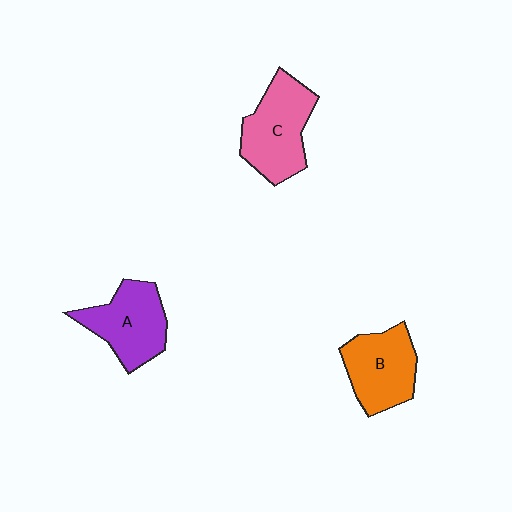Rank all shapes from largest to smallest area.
From largest to smallest: C (pink), A (purple), B (orange).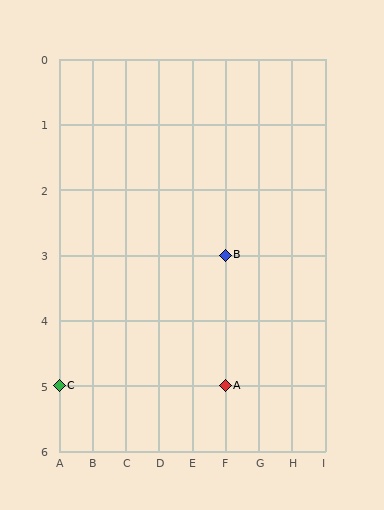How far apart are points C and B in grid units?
Points C and B are 5 columns and 2 rows apart (about 5.4 grid units diagonally).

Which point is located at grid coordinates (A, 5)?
Point C is at (A, 5).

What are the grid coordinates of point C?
Point C is at grid coordinates (A, 5).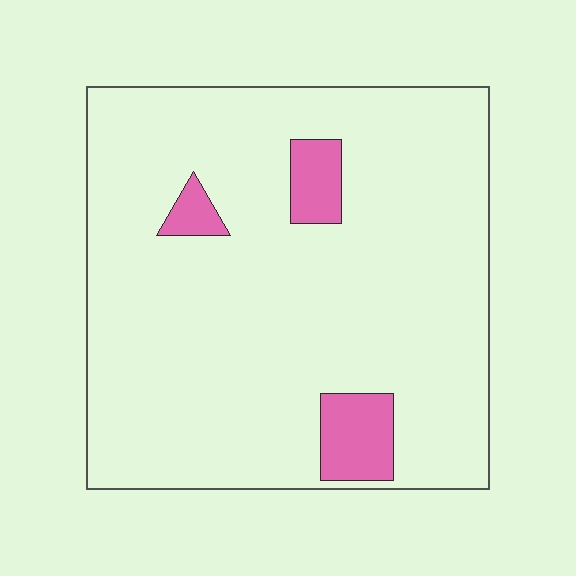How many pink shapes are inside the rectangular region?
3.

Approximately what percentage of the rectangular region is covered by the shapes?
Approximately 10%.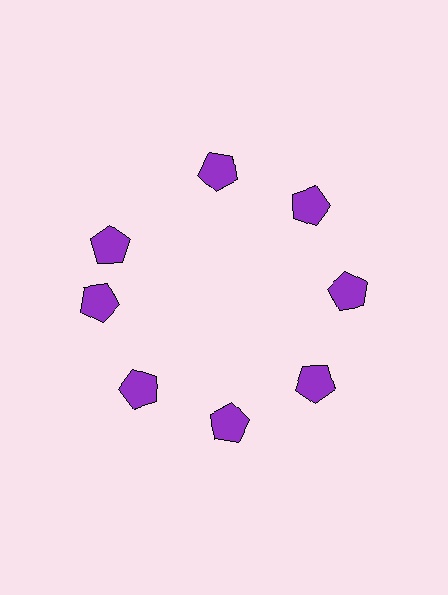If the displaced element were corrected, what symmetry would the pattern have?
It would have 8-fold rotational symmetry — the pattern would map onto itself every 45 degrees.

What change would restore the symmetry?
The symmetry would be restored by rotating it back into even spacing with its neighbors so that all 8 pentagons sit at equal angles and equal distance from the center.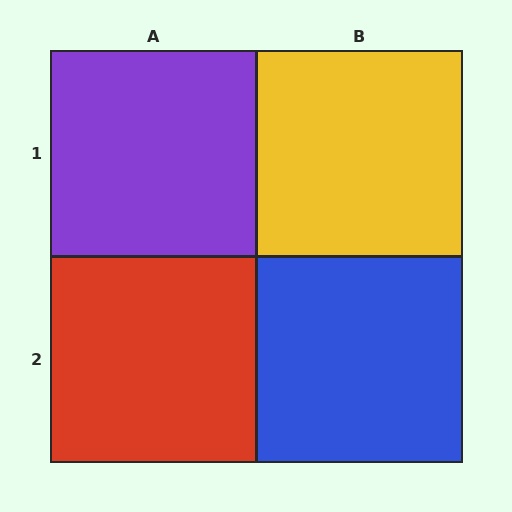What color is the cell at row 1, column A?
Purple.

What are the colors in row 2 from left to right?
Red, blue.